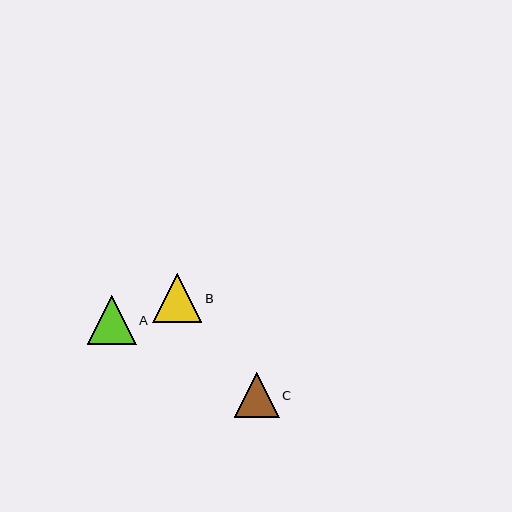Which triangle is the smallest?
Triangle C is the smallest with a size of approximately 45 pixels.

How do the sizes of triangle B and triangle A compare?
Triangle B and triangle A are approximately the same size.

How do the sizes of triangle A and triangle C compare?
Triangle A and triangle C are approximately the same size.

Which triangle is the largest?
Triangle B is the largest with a size of approximately 49 pixels.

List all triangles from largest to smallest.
From largest to smallest: B, A, C.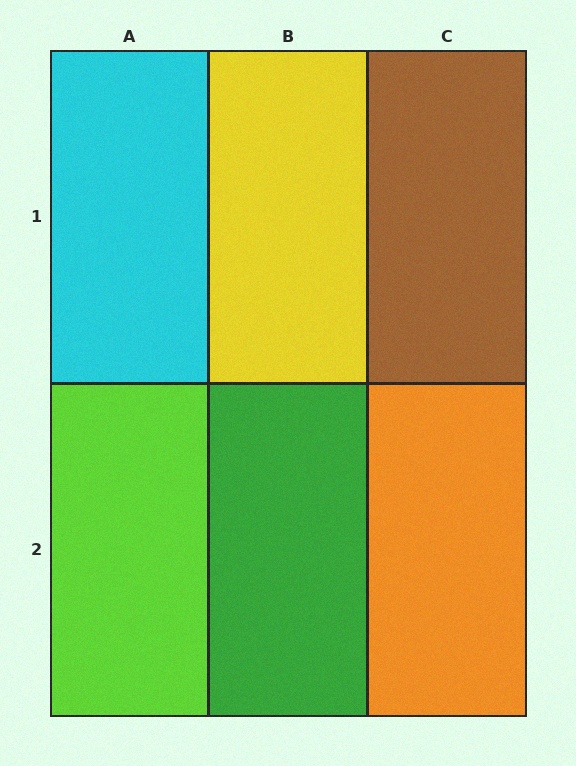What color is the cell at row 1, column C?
Brown.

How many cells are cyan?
1 cell is cyan.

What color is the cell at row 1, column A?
Cyan.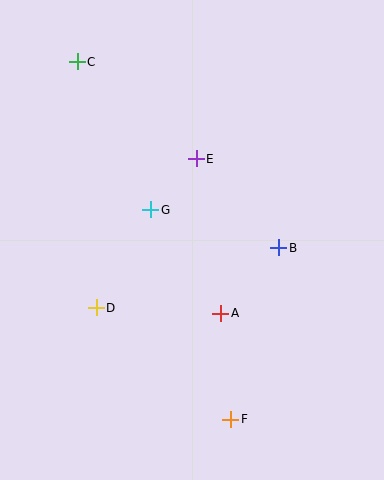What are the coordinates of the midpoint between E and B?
The midpoint between E and B is at (237, 203).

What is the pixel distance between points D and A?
The distance between D and A is 125 pixels.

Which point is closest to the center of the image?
Point G at (151, 210) is closest to the center.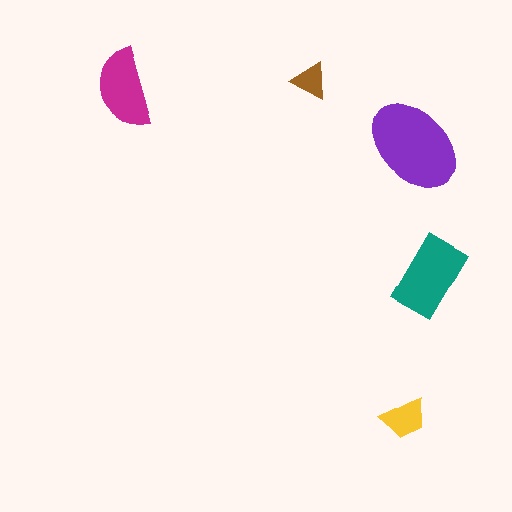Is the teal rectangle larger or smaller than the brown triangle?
Larger.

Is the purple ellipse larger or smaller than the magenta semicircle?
Larger.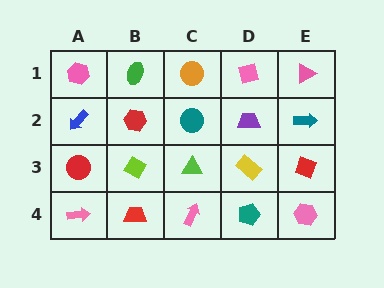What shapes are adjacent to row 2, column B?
A green ellipse (row 1, column B), a lime diamond (row 3, column B), a blue arrow (row 2, column A), a teal circle (row 2, column C).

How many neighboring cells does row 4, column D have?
3.